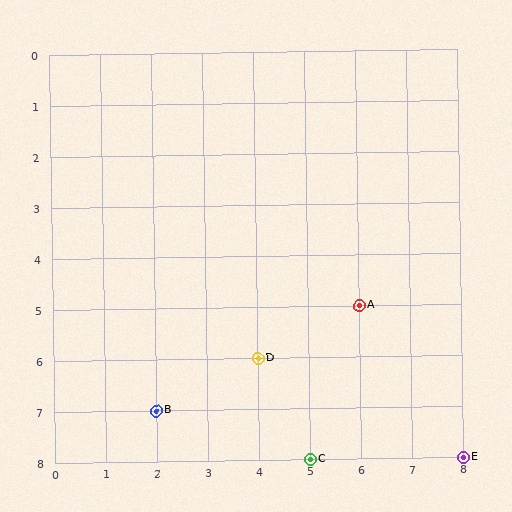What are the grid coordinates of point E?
Point E is at grid coordinates (8, 8).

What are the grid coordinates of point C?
Point C is at grid coordinates (5, 8).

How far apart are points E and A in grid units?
Points E and A are 2 columns and 3 rows apart (about 3.6 grid units diagonally).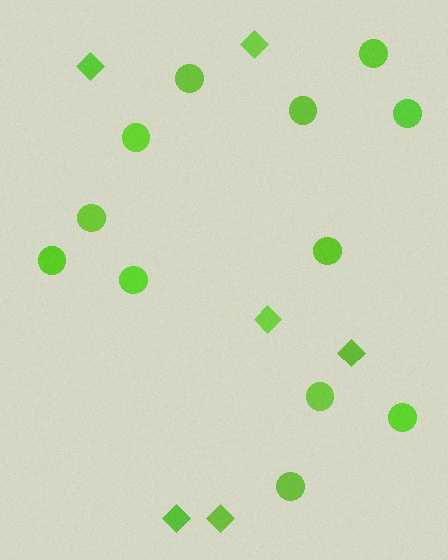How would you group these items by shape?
There are 2 groups: one group of circles (12) and one group of diamonds (6).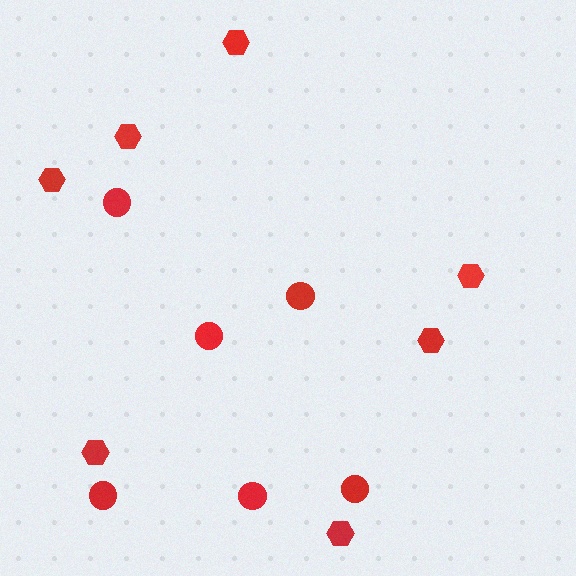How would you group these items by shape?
There are 2 groups: one group of circles (6) and one group of hexagons (7).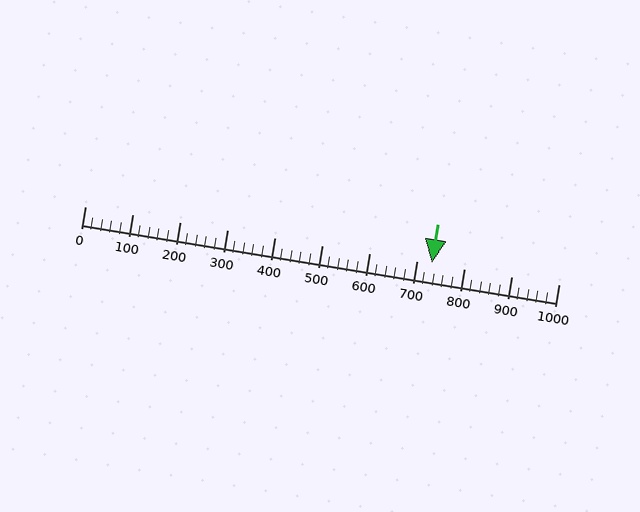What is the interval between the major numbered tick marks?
The major tick marks are spaced 100 units apart.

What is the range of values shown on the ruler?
The ruler shows values from 0 to 1000.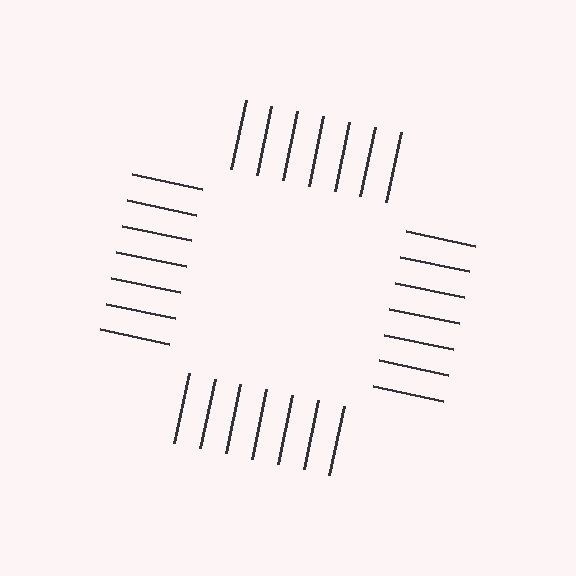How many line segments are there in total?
28 — 7 along each of the 4 edges.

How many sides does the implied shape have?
4 sides — the line-ends trace a square.